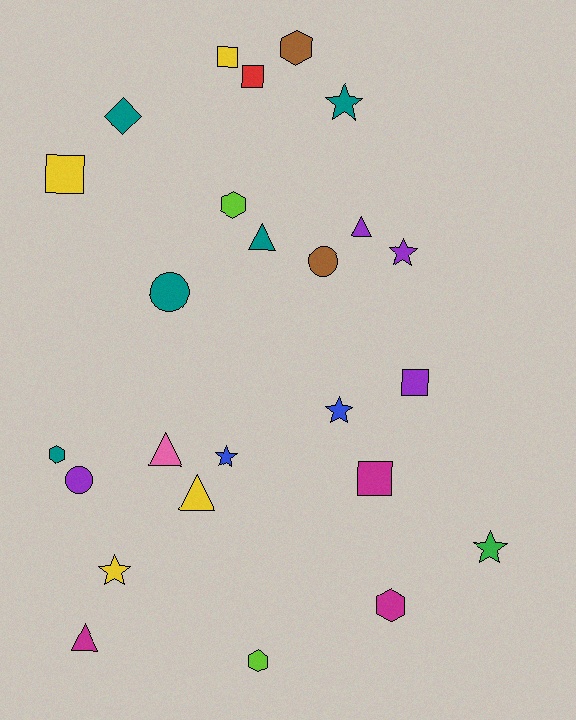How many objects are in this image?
There are 25 objects.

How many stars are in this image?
There are 6 stars.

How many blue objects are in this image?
There are 2 blue objects.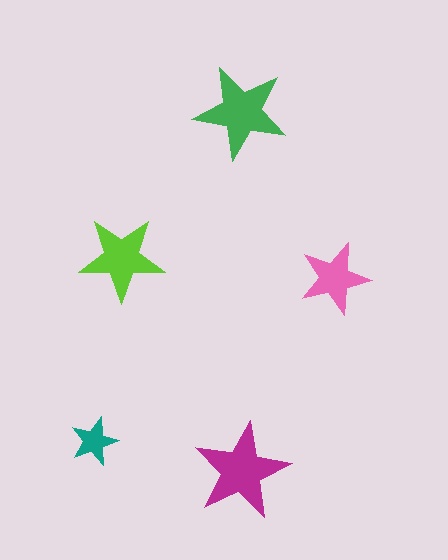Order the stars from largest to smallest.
the magenta one, the green one, the lime one, the pink one, the teal one.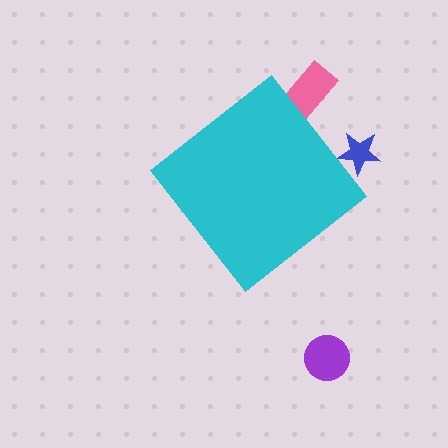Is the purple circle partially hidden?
No, the purple circle is fully visible.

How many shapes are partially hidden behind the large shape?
2 shapes are partially hidden.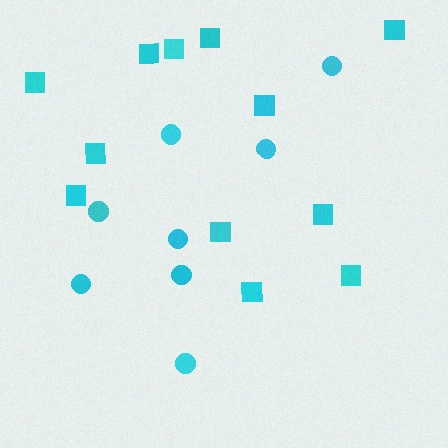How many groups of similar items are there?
There are 2 groups: one group of circles (8) and one group of squares (12).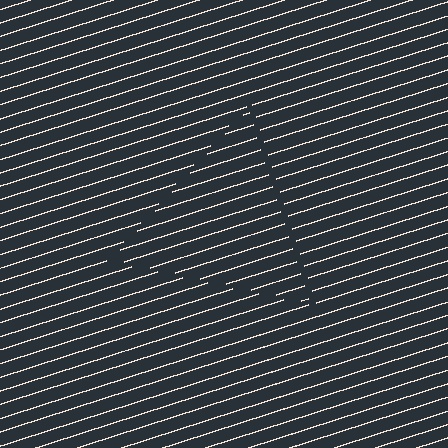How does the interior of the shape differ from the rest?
The interior of the shape contains the same grating, shifted by half a period — the contour is defined by the phase discontinuity where line-ends from the inner and outer gratings abut.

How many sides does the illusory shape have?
3 sides — the line-ends trace a triangle.